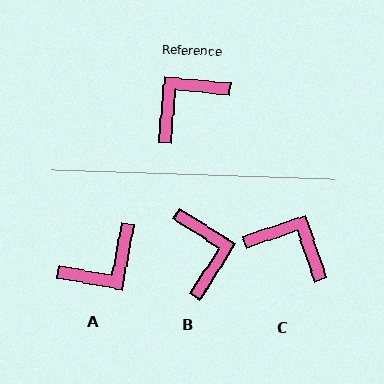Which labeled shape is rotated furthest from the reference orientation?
A, about 175 degrees away.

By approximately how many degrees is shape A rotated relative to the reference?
Approximately 175 degrees counter-clockwise.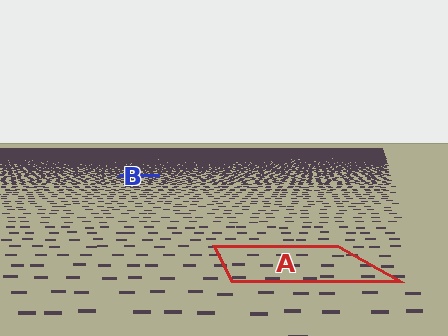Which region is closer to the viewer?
Region A is closer. The texture elements there are larger and more spread out.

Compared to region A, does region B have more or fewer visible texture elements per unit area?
Region B has more texture elements per unit area — they are packed more densely because it is farther away.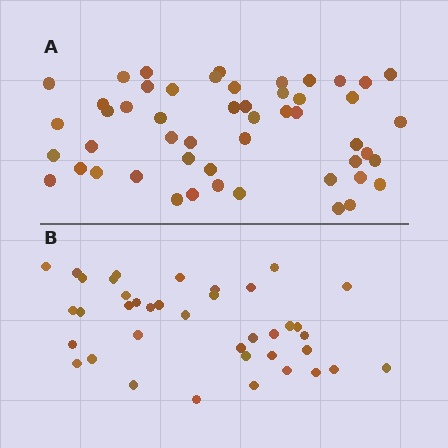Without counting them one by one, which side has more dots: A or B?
Region A (the top region) has more dots.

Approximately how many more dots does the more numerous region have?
Region A has roughly 12 or so more dots than region B.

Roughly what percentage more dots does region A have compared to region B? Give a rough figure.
About 30% more.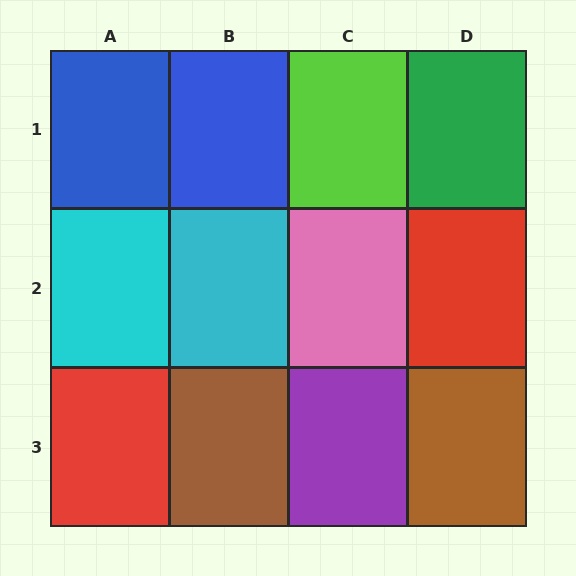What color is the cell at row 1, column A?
Blue.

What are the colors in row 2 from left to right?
Cyan, cyan, pink, red.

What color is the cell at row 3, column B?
Brown.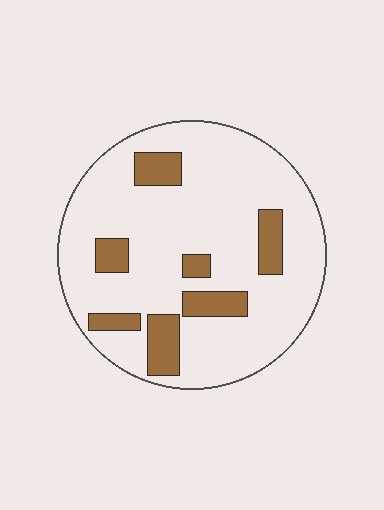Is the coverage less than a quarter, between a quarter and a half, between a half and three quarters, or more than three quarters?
Less than a quarter.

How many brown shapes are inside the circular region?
7.